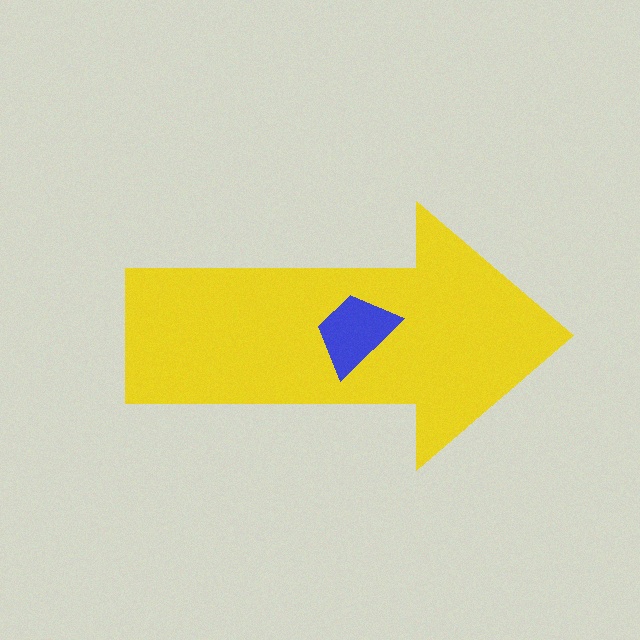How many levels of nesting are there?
2.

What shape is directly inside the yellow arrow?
The blue trapezoid.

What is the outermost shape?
The yellow arrow.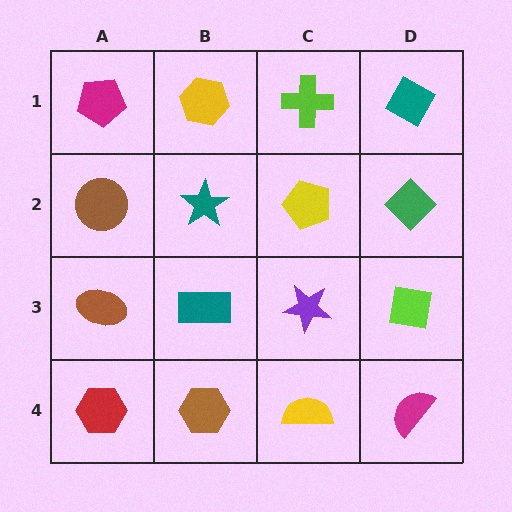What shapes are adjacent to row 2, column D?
A teal diamond (row 1, column D), a lime square (row 3, column D), a yellow pentagon (row 2, column C).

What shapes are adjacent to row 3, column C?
A yellow pentagon (row 2, column C), a yellow semicircle (row 4, column C), a teal rectangle (row 3, column B), a lime square (row 3, column D).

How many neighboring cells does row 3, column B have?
4.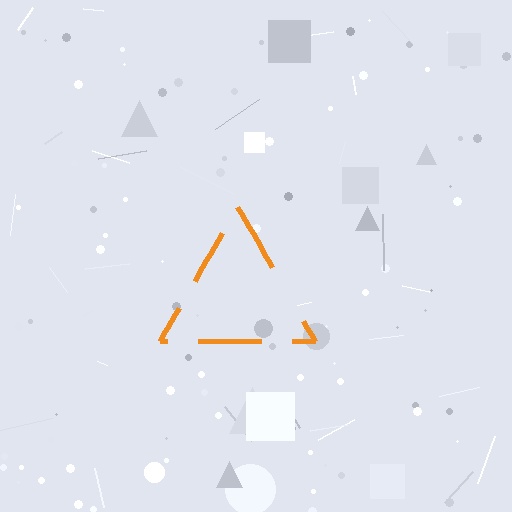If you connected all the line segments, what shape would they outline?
They would outline a triangle.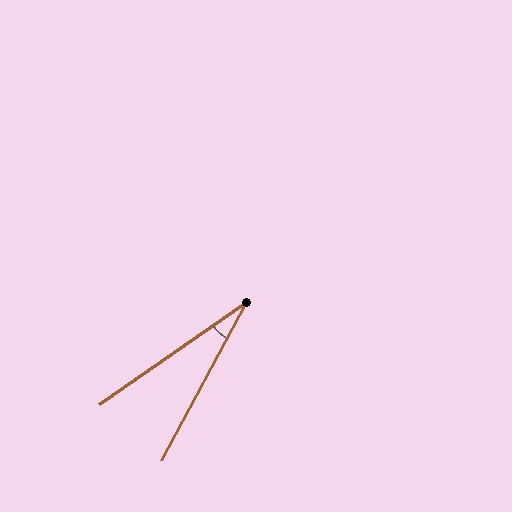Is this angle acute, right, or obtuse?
It is acute.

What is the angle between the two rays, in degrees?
Approximately 27 degrees.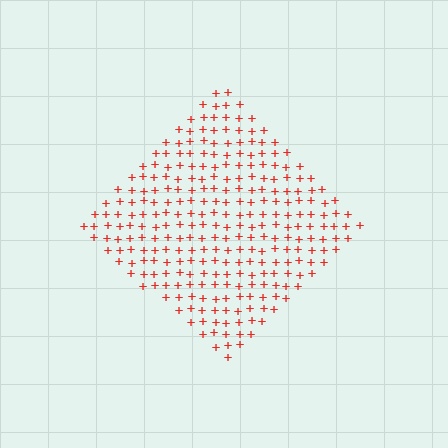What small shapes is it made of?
It is made of small plus signs.